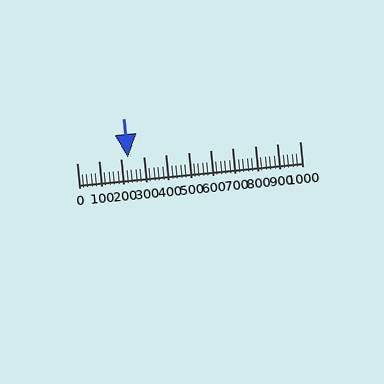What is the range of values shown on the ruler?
The ruler shows values from 0 to 1000.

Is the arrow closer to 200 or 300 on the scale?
The arrow is closer to 200.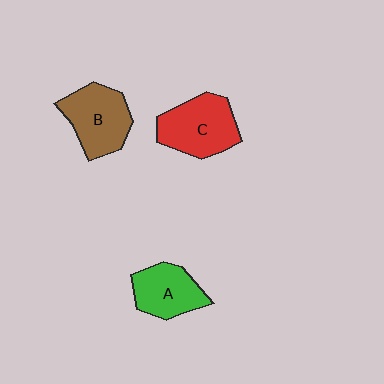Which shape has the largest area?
Shape C (red).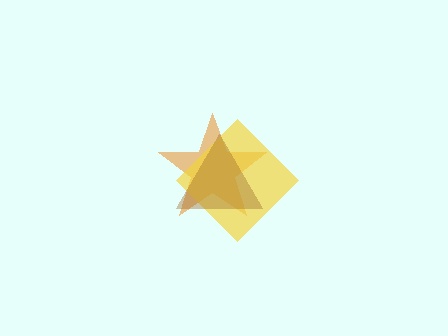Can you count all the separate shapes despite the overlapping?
Yes, there are 3 separate shapes.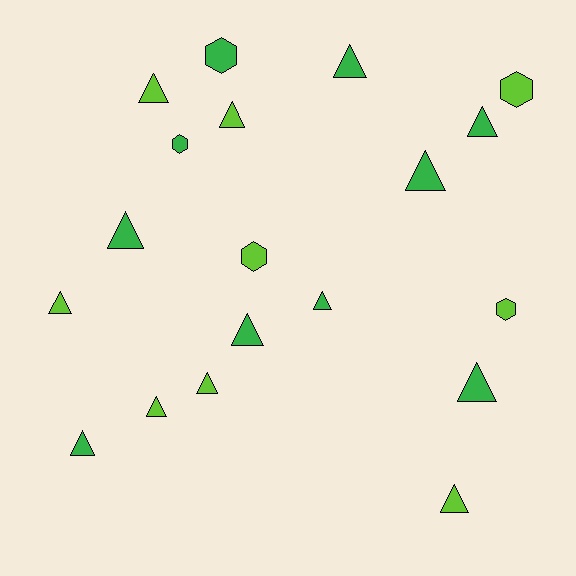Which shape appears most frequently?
Triangle, with 14 objects.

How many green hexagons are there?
There are 2 green hexagons.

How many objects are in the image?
There are 19 objects.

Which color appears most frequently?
Green, with 10 objects.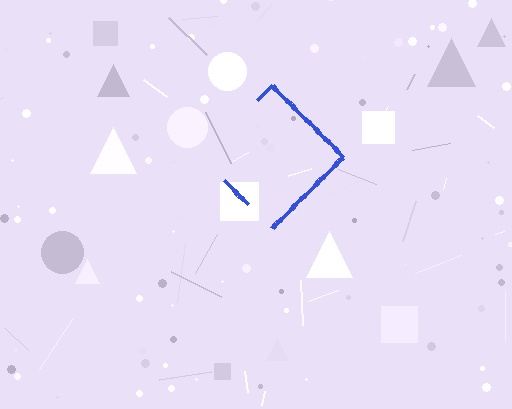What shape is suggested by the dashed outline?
The dashed outline suggests a diamond.